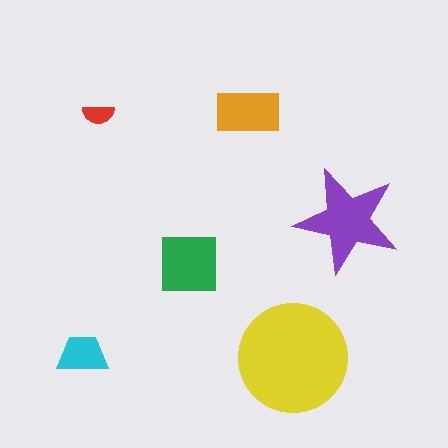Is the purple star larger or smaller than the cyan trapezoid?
Larger.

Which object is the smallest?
The red semicircle.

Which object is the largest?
The yellow circle.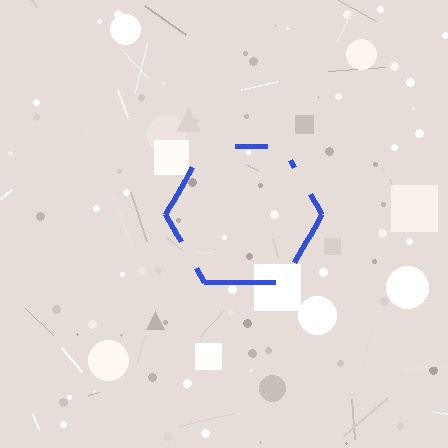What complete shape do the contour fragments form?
The contour fragments form a hexagon.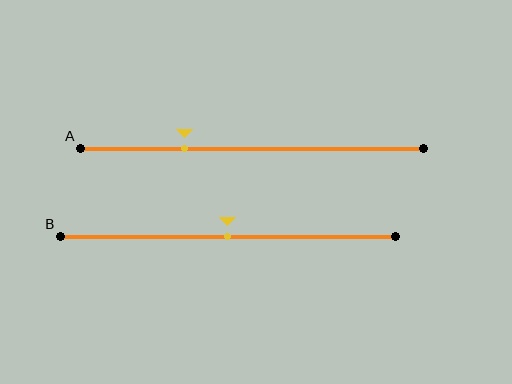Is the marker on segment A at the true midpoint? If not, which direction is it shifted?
No, the marker on segment A is shifted to the left by about 20% of the segment length.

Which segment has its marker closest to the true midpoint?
Segment B has its marker closest to the true midpoint.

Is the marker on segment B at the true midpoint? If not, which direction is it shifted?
Yes, the marker on segment B is at the true midpoint.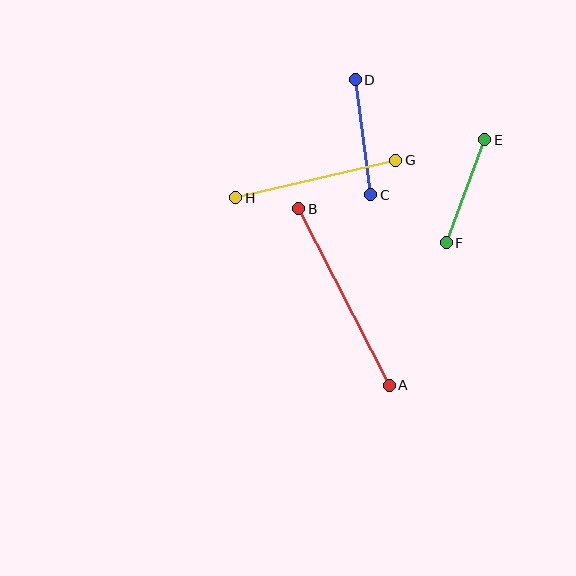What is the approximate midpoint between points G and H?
The midpoint is at approximately (316, 179) pixels.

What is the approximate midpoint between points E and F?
The midpoint is at approximately (466, 191) pixels.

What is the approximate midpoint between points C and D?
The midpoint is at approximately (363, 137) pixels.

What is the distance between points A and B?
The distance is approximately 198 pixels.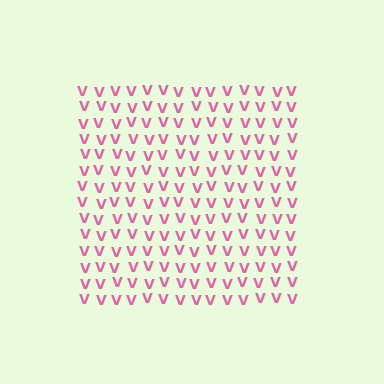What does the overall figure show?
The overall figure shows a square.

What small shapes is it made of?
It is made of small letter V's.